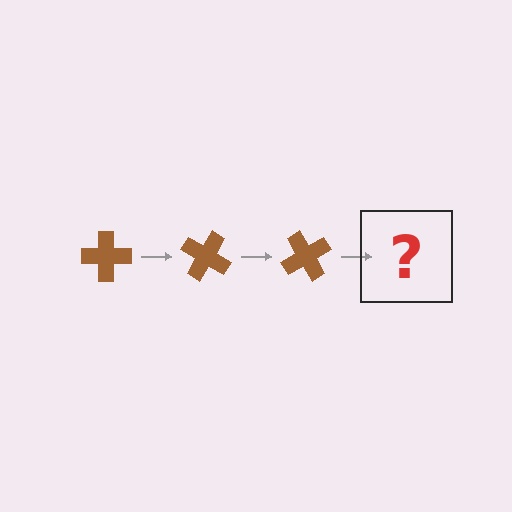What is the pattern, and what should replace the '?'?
The pattern is that the cross rotates 30 degrees each step. The '?' should be a brown cross rotated 90 degrees.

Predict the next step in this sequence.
The next step is a brown cross rotated 90 degrees.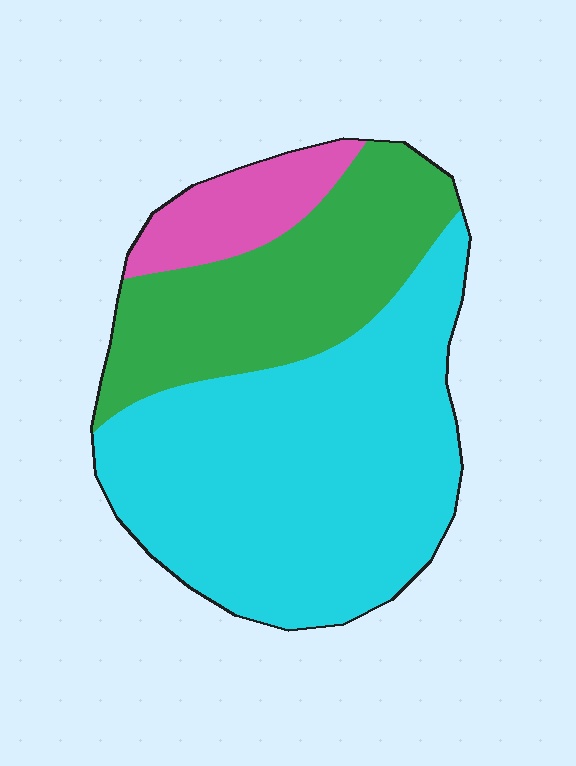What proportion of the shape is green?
Green covers around 30% of the shape.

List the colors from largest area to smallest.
From largest to smallest: cyan, green, pink.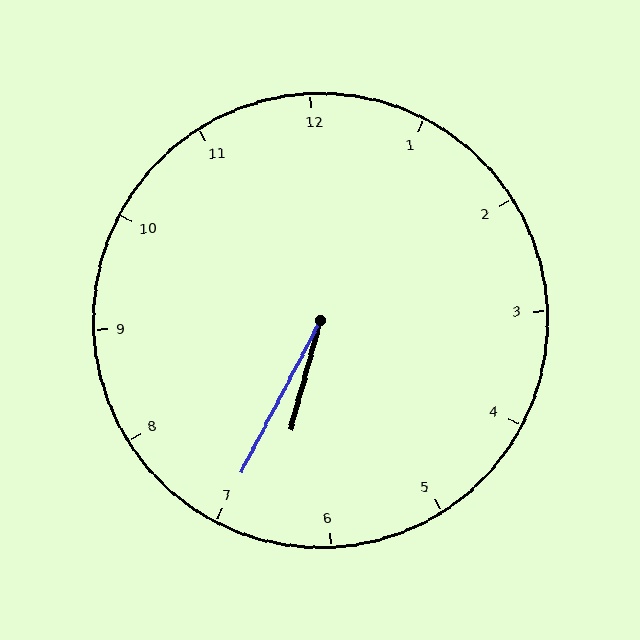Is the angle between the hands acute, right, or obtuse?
It is acute.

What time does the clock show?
6:35.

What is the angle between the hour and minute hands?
Approximately 12 degrees.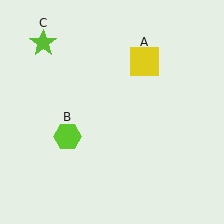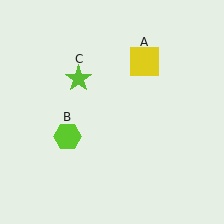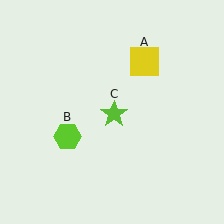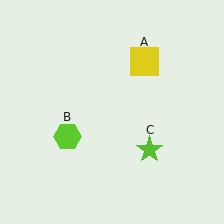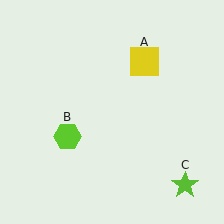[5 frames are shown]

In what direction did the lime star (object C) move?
The lime star (object C) moved down and to the right.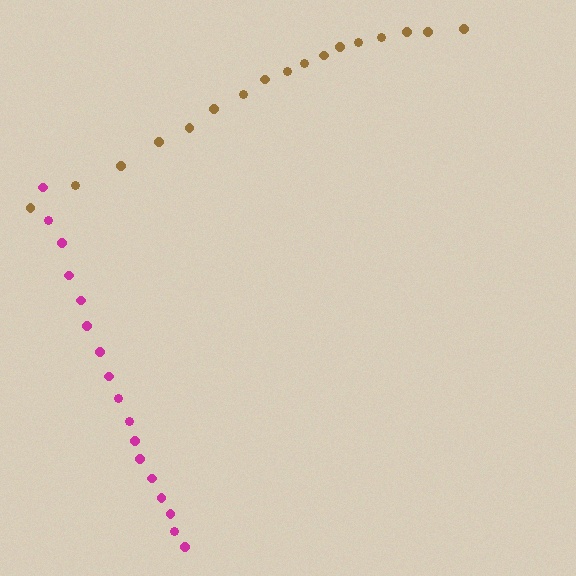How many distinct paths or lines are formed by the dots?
There are 2 distinct paths.